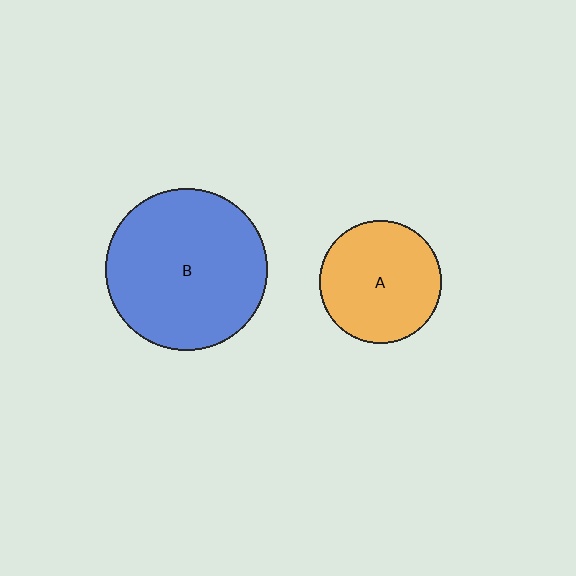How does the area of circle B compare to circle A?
Approximately 1.7 times.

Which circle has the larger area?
Circle B (blue).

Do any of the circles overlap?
No, none of the circles overlap.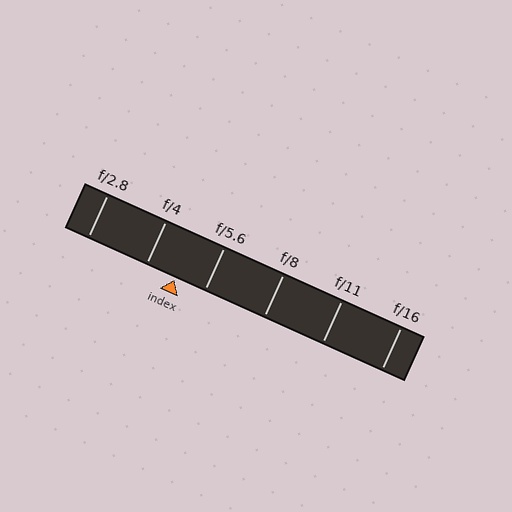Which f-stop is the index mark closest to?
The index mark is closest to f/5.6.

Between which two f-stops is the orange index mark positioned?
The index mark is between f/4 and f/5.6.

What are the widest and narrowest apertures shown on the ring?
The widest aperture shown is f/2.8 and the narrowest is f/16.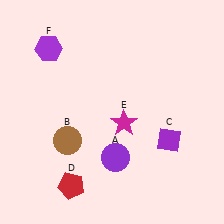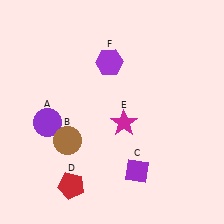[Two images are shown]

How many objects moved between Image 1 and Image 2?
3 objects moved between the two images.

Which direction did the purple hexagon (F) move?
The purple hexagon (F) moved right.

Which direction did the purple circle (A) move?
The purple circle (A) moved left.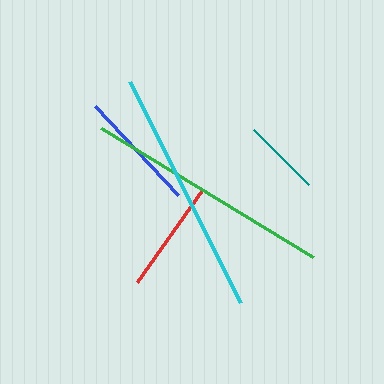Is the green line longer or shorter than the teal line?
The green line is longer than the teal line.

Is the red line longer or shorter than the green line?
The green line is longer than the red line.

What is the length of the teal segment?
The teal segment is approximately 77 pixels long.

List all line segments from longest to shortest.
From longest to shortest: green, cyan, blue, red, teal.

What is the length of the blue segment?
The blue segment is approximately 122 pixels long.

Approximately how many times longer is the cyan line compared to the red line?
The cyan line is approximately 2.2 times the length of the red line.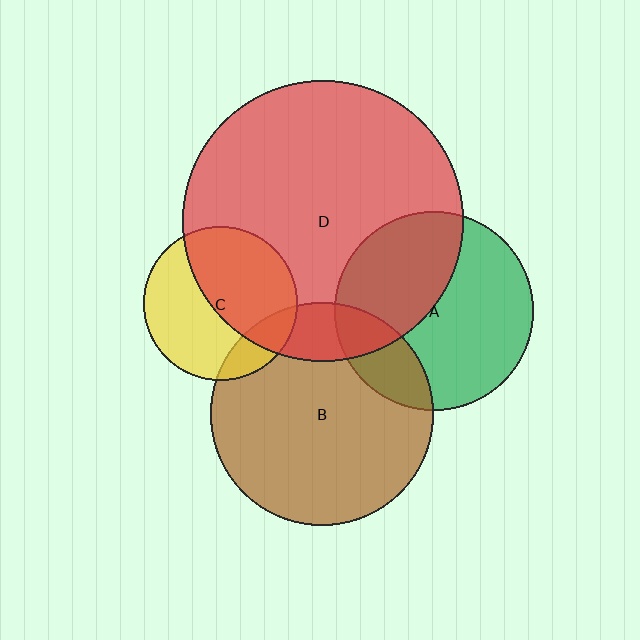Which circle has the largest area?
Circle D (red).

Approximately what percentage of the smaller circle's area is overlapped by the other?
Approximately 15%.